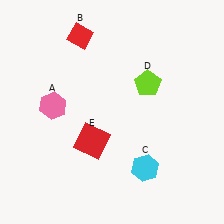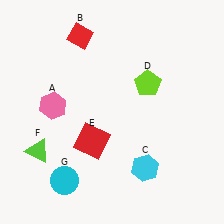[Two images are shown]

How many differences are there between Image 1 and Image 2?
There are 2 differences between the two images.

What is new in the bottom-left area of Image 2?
A cyan circle (G) was added in the bottom-left area of Image 2.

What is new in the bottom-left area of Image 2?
A lime triangle (F) was added in the bottom-left area of Image 2.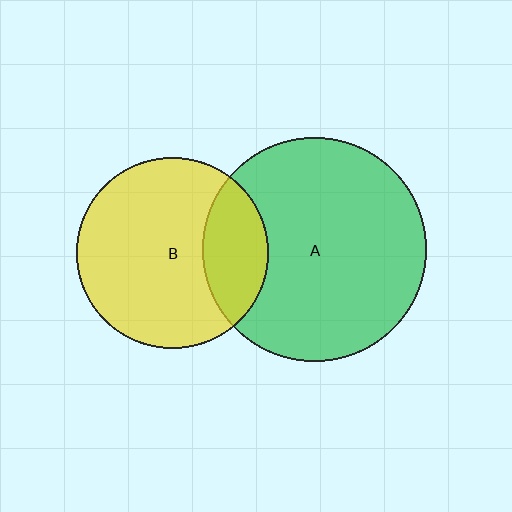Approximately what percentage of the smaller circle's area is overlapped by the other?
Approximately 25%.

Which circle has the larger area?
Circle A (green).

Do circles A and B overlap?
Yes.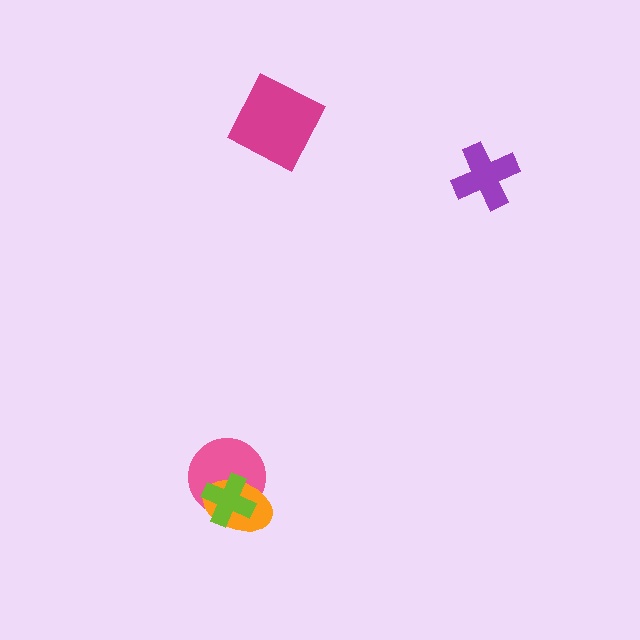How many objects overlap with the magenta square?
0 objects overlap with the magenta square.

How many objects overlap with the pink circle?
2 objects overlap with the pink circle.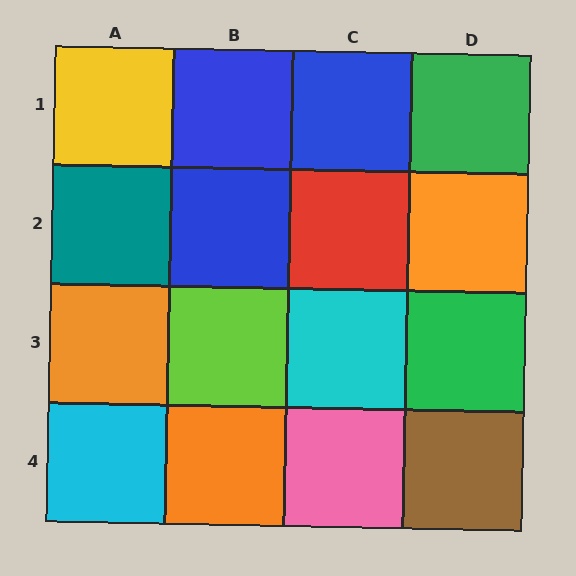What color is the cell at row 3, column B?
Lime.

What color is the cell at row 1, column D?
Green.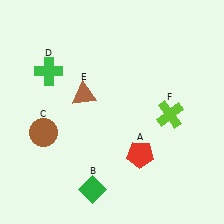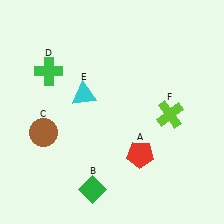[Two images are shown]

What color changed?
The triangle (E) changed from brown in Image 1 to cyan in Image 2.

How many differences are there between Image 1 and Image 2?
There is 1 difference between the two images.